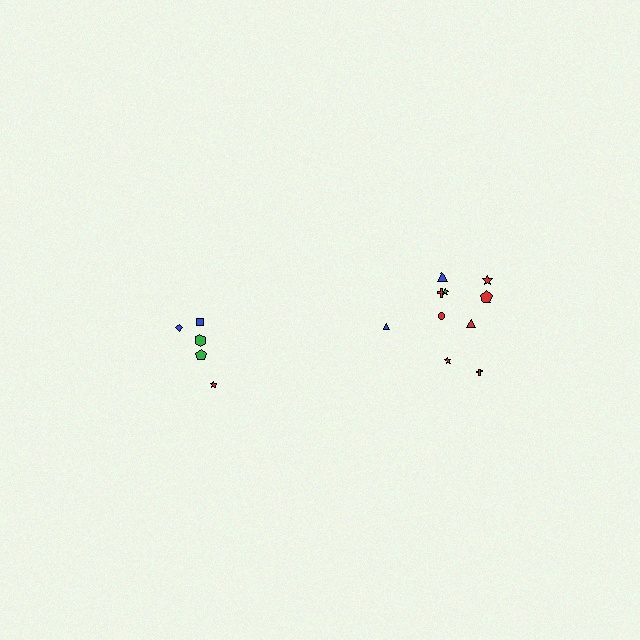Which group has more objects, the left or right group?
The right group.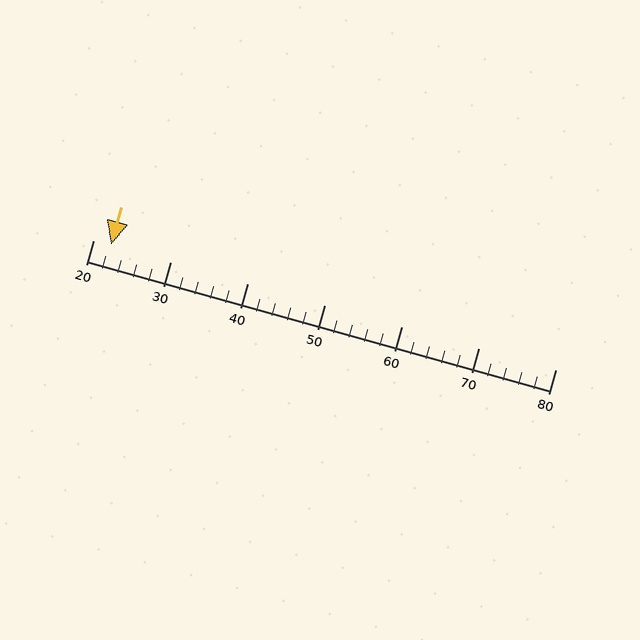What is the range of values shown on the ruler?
The ruler shows values from 20 to 80.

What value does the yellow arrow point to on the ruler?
The yellow arrow points to approximately 22.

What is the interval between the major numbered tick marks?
The major tick marks are spaced 10 units apart.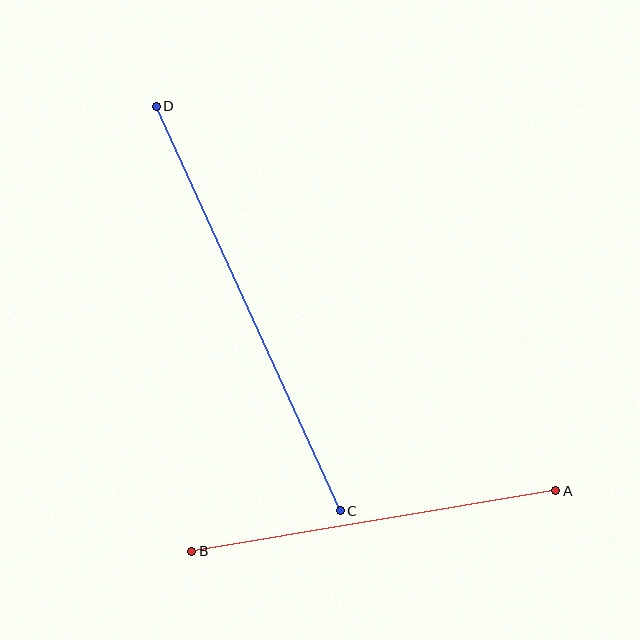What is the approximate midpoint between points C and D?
The midpoint is at approximately (248, 308) pixels.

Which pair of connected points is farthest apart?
Points C and D are farthest apart.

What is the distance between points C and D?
The distance is approximately 445 pixels.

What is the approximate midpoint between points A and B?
The midpoint is at approximately (374, 521) pixels.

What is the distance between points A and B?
The distance is approximately 369 pixels.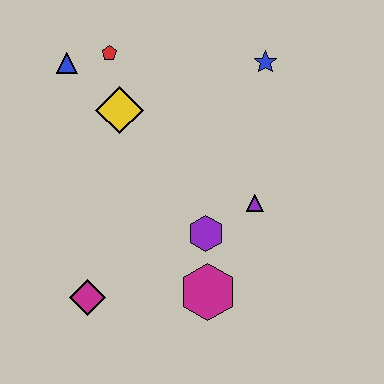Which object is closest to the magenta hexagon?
The purple hexagon is closest to the magenta hexagon.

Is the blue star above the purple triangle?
Yes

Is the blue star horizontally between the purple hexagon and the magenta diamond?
No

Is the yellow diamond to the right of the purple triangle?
No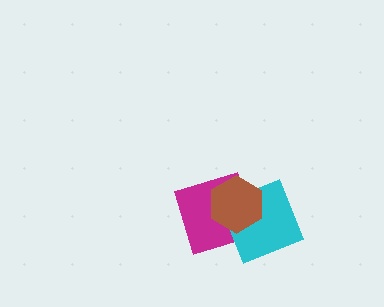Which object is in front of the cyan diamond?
The brown hexagon is in front of the cyan diamond.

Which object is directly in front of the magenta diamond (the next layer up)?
The cyan diamond is directly in front of the magenta diamond.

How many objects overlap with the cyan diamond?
2 objects overlap with the cyan diamond.